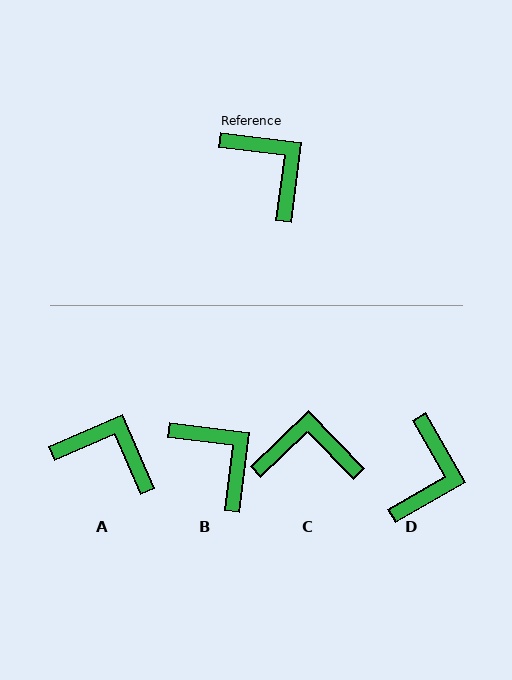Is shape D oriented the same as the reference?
No, it is off by about 53 degrees.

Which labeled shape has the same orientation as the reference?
B.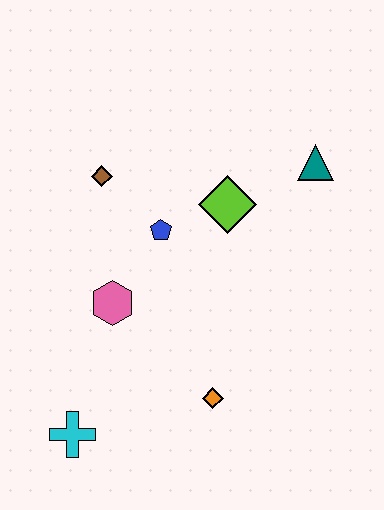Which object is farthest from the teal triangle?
The cyan cross is farthest from the teal triangle.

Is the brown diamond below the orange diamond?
No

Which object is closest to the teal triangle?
The lime diamond is closest to the teal triangle.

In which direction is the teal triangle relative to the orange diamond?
The teal triangle is above the orange diamond.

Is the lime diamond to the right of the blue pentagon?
Yes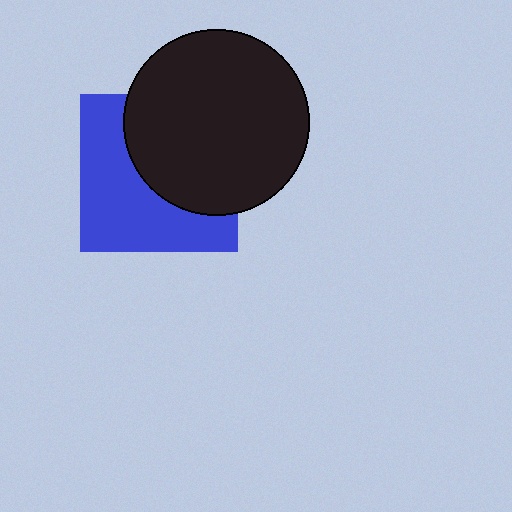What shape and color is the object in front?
The object in front is a black circle.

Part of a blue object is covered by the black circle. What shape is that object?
It is a square.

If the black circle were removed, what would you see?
You would see the complete blue square.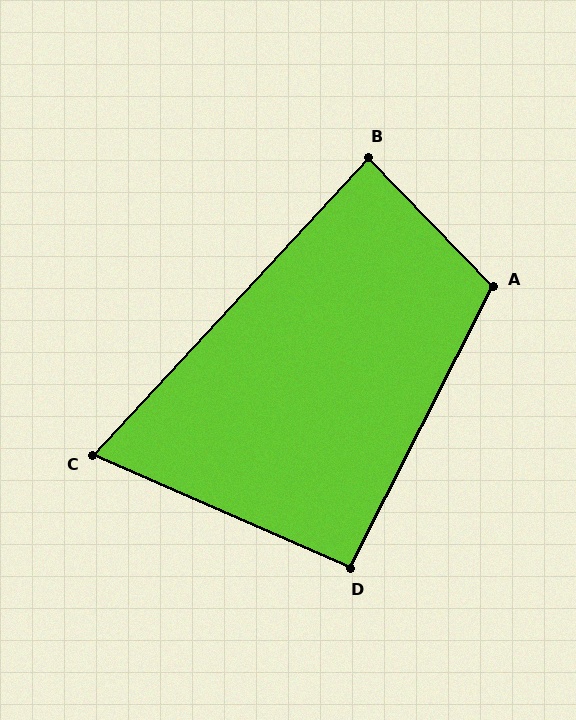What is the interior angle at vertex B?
Approximately 87 degrees (approximately right).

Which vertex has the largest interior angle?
A, at approximately 109 degrees.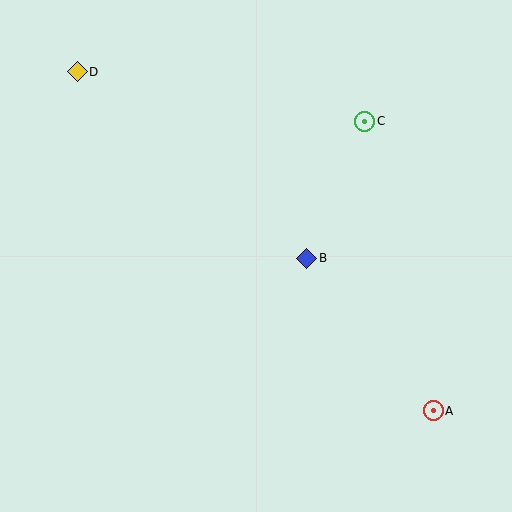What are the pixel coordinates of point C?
Point C is at (365, 121).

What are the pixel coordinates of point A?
Point A is at (433, 411).